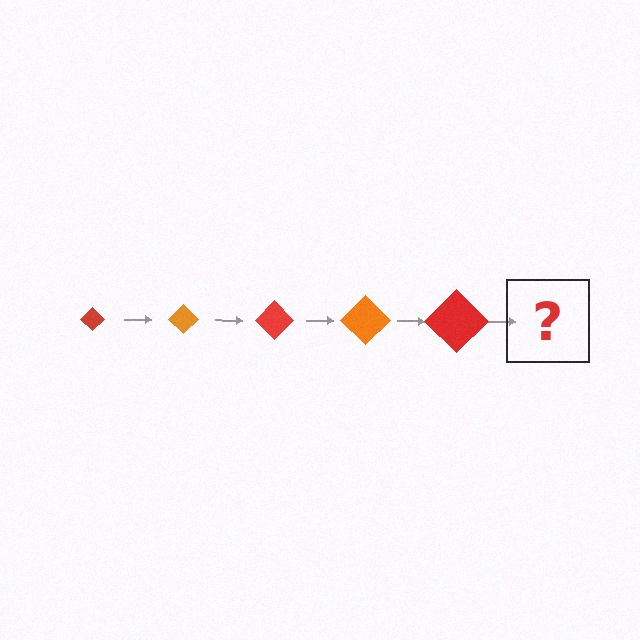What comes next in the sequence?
The next element should be an orange diamond, larger than the previous one.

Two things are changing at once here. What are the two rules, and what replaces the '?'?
The two rules are that the diamond grows larger each step and the color cycles through red and orange. The '?' should be an orange diamond, larger than the previous one.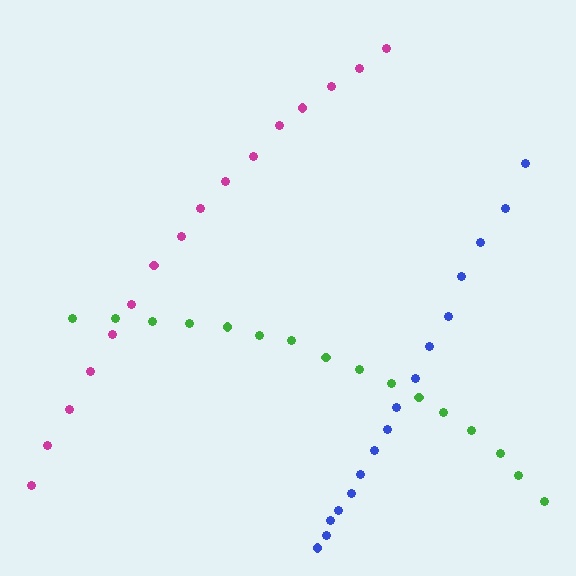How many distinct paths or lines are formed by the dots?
There are 3 distinct paths.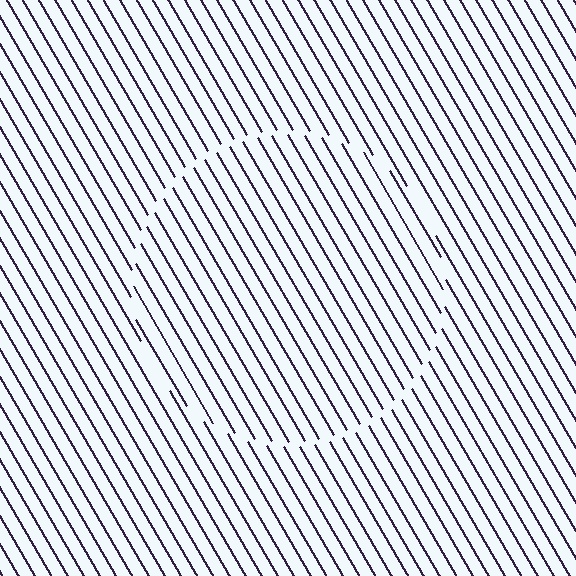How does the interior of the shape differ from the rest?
The interior of the shape contains the same grating, shifted by half a period — the contour is defined by the phase discontinuity where line-ends from the inner and outer gratings abut.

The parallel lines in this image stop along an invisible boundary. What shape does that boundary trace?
An illusory circle. The interior of the shape contains the same grating, shifted by half a period — the contour is defined by the phase discontinuity where line-ends from the inner and outer gratings abut.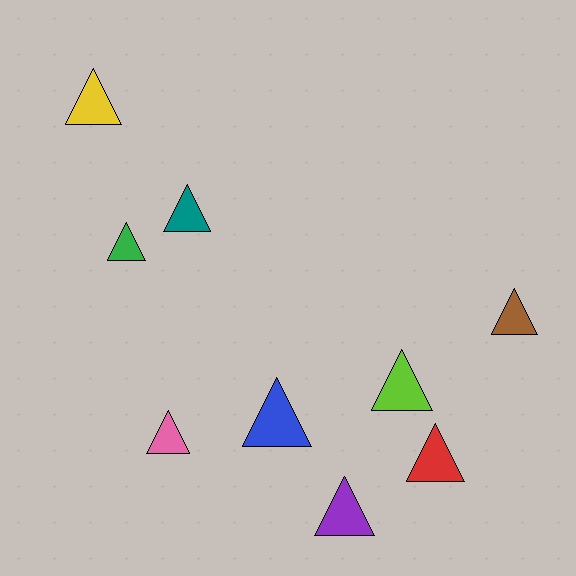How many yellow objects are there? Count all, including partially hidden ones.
There is 1 yellow object.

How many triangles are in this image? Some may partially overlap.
There are 9 triangles.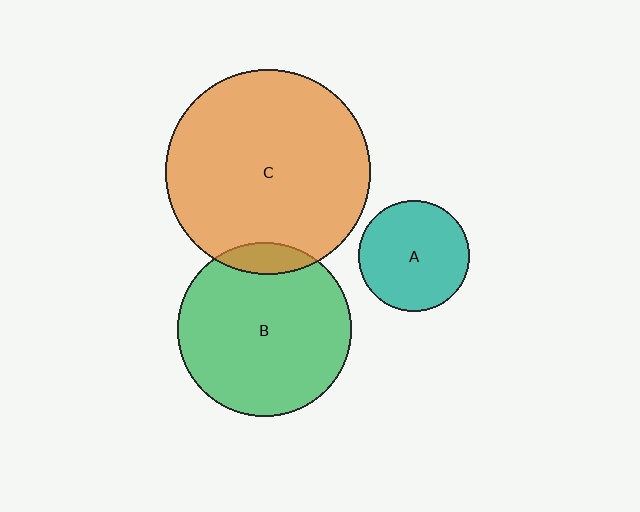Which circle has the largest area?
Circle C (orange).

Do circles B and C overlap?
Yes.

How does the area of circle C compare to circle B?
Approximately 1.4 times.